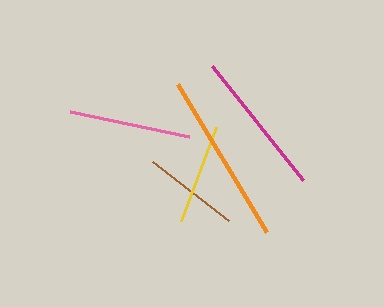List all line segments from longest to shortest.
From longest to shortest: orange, magenta, pink, yellow, brown.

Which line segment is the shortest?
The brown line is the shortest at approximately 96 pixels.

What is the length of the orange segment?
The orange segment is approximately 173 pixels long.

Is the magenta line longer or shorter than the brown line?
The magenta line is longer than the brown line.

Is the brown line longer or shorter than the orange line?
The orange line is longer than the brown line.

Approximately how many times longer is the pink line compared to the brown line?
The pink line is approximately 1.3 times the length of the brown line.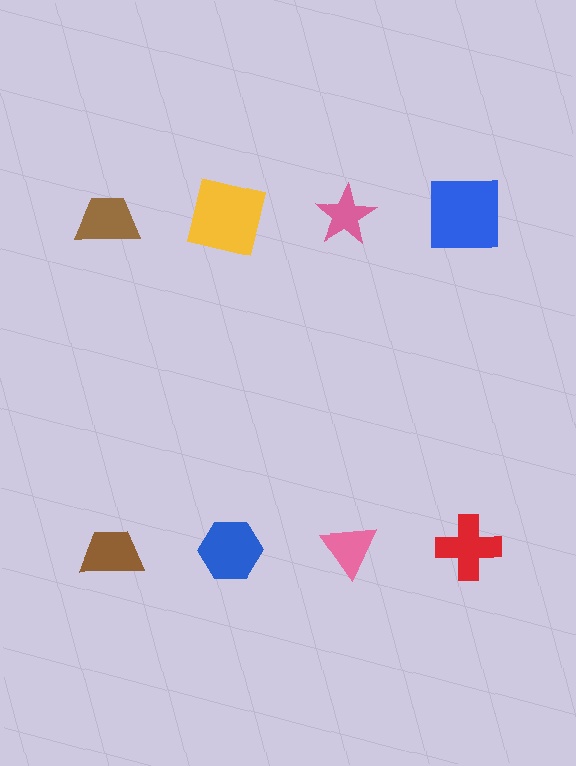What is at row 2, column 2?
A blue hexagon.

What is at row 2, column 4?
A red cross.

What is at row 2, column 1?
A brown trapezoid.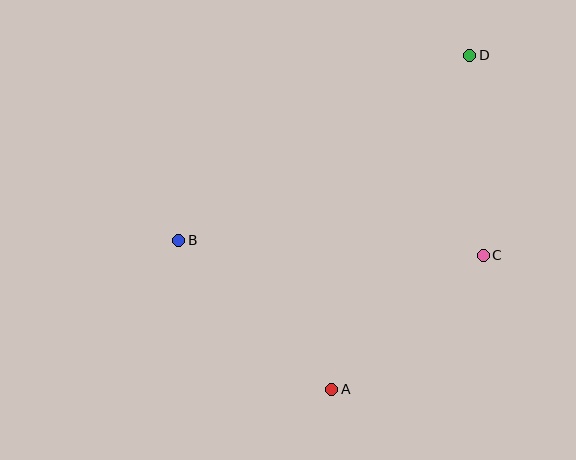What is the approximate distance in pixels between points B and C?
The distance between B and C is approximately 305 pixels.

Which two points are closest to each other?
Points C and D are closest to each other.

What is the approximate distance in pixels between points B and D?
The distance between B and D is approximately 345 pixels.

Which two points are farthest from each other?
Points A and D are farthest from each other.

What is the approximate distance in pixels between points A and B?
The distance between A and B is approximately 214 pixels.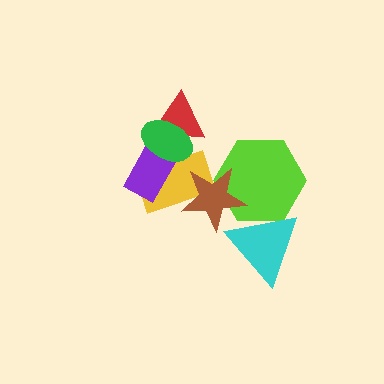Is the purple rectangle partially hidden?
Yes, it is partially covered by another shape.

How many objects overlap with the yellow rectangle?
3 objects overlap with the yellow rectangle.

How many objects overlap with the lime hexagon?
2 objects overlap with the lime hexagon.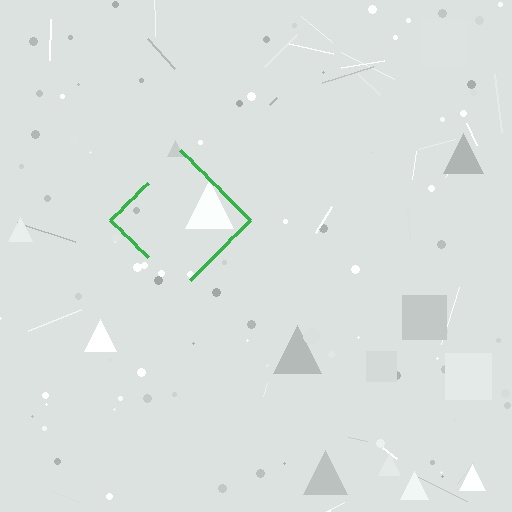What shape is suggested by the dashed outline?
The dashed outline suggests a diamond.